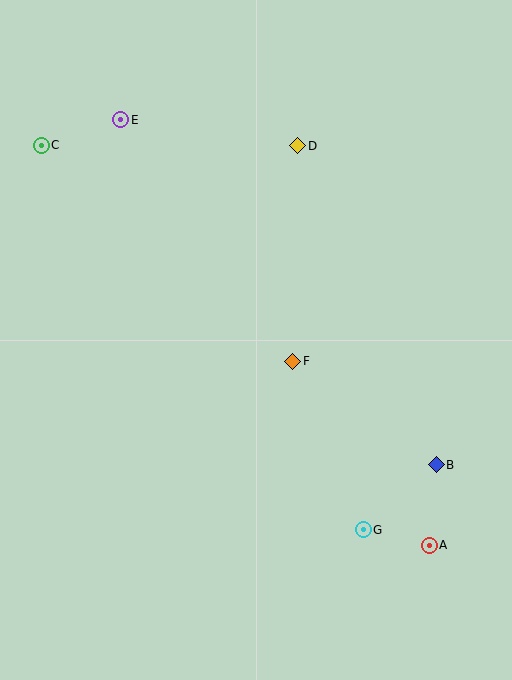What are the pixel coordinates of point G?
Point G is at (363, 530).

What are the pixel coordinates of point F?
Point F is at (293, 362).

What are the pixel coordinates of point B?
Point B is at (436, 465).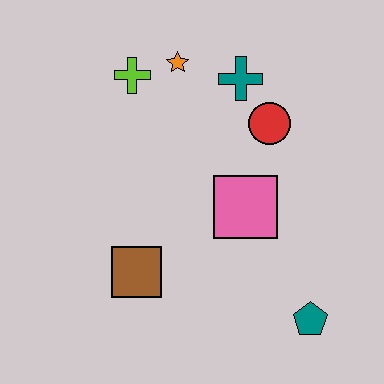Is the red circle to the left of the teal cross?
No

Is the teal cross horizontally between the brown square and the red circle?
Yes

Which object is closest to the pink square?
The red circle is closest to the pink square.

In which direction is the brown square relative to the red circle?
The brown square is below the red circle.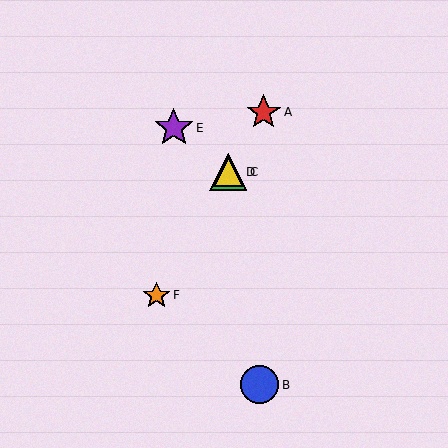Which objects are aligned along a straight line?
Objects A, C, D, F are aligned along a straight line.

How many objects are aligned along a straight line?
4 objects (A, C, D, F) are aligned along a straight line.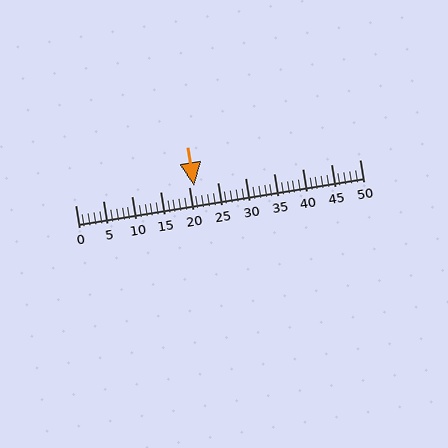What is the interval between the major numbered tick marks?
The major tick marks are spaced 5 units apart.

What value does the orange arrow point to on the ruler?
The orange arrow points to approximately 21.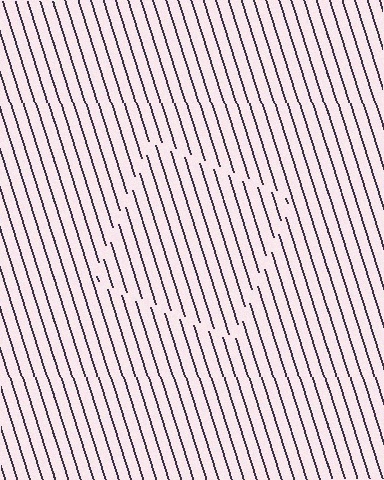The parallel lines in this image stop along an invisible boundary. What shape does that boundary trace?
An illusory square. The interior of the shape contains the same grating, shifted by half a period — the contour is defined by the phase discontinuity where line-ends from the inner and outer gratings abut.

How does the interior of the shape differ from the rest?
The interior of the shape contains the same grating, shifted by half a period — the contour is defined by the phase discontinuity where line-ends from the inner and outer gratings abut.